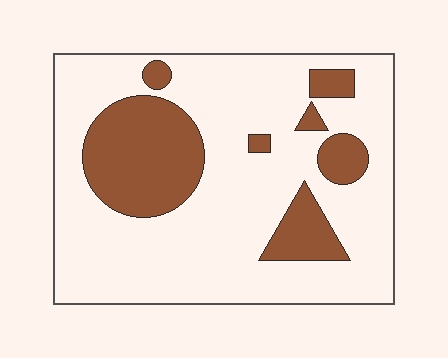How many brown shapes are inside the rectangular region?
7.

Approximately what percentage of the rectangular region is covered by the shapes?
Approximately 25%.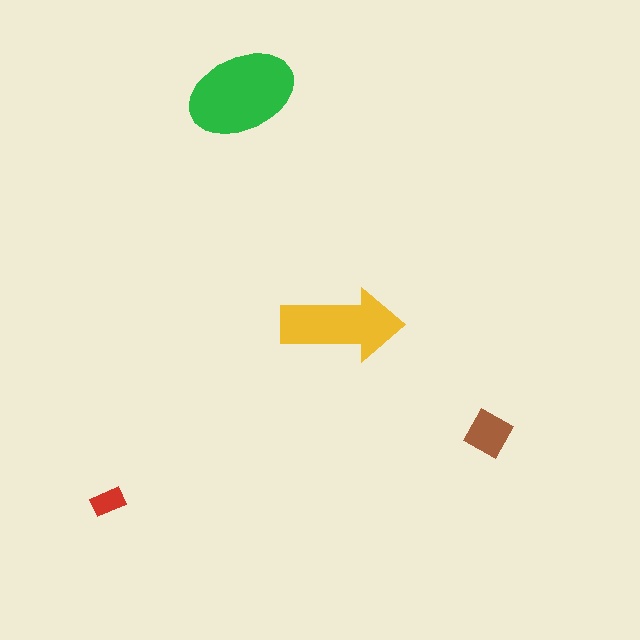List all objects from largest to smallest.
The green ellipse, the yellow arrow, the brown diamond, the red rectangle.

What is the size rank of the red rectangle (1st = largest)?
4th.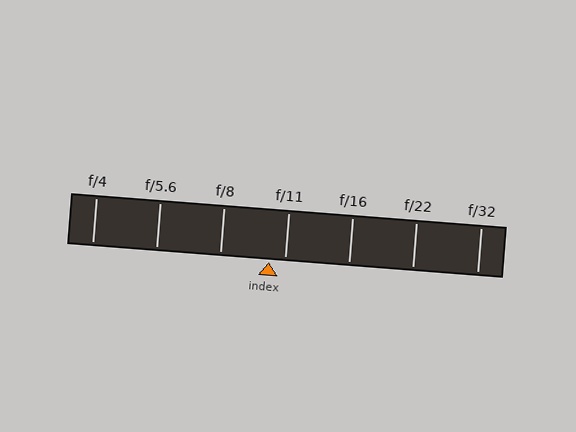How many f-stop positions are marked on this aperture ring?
There are 7 f-stop positions marked.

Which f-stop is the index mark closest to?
The index mark is closest to f/11.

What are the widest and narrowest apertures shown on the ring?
The widest aperture shown is f/4 and the narrowest is f/32.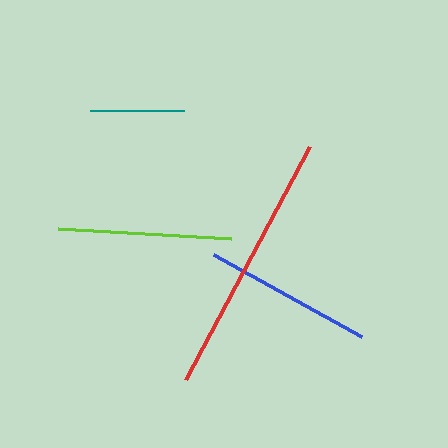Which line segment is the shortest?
The teal line is the shortest at approximately 95 pixels.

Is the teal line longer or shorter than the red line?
The red line is longer than the teal line.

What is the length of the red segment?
The red segment is approximately 264 pixels long.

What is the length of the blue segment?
The blue segment is approximately 169 pixels long.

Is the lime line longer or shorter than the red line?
The red line is longer than the lime line.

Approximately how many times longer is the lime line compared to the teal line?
The lime line is approximately 1.8 times the length of the teal line.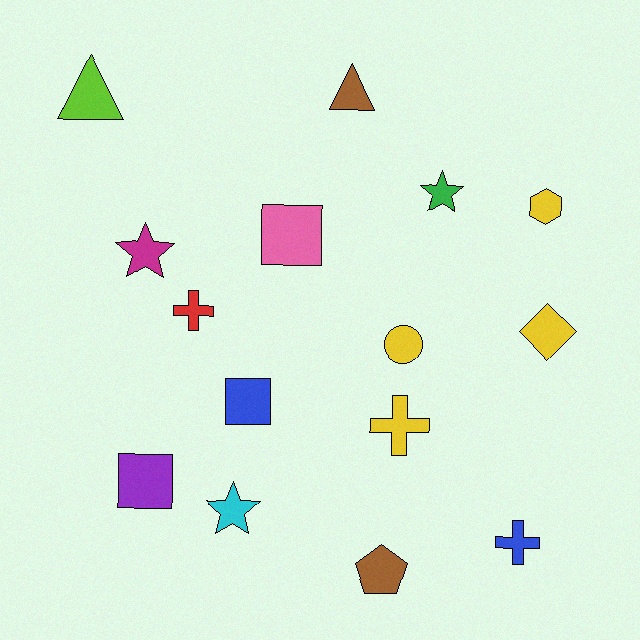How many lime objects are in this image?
There is 1 lime object.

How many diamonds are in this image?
There is 1 diamond.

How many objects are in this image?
There are 15 objects.